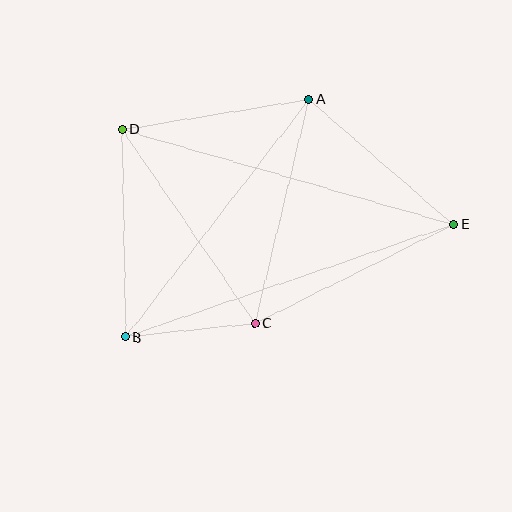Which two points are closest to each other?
Points B and C are closest to each other.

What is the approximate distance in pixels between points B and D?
The distance between B and D is approximately 208 pixels.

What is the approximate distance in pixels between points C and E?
The distance between C and E is approximately 222 pixels.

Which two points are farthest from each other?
Points B and E are farthest from each other.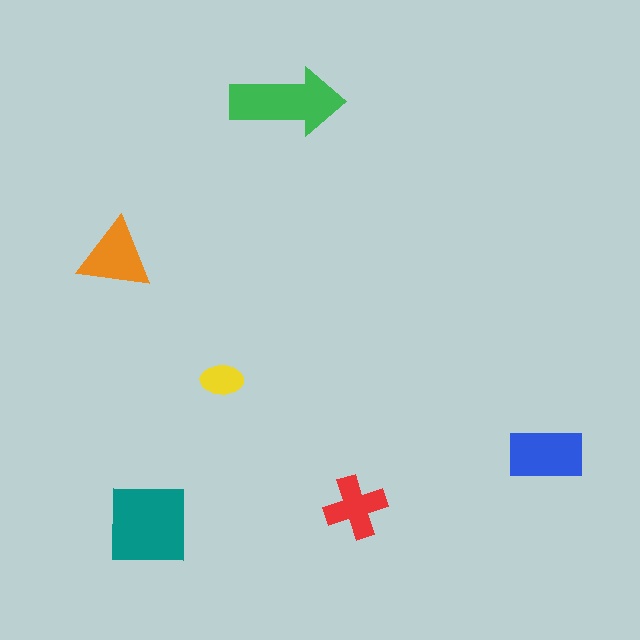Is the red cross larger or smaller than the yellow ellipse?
Larger.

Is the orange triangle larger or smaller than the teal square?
Smaller.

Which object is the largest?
The teal square.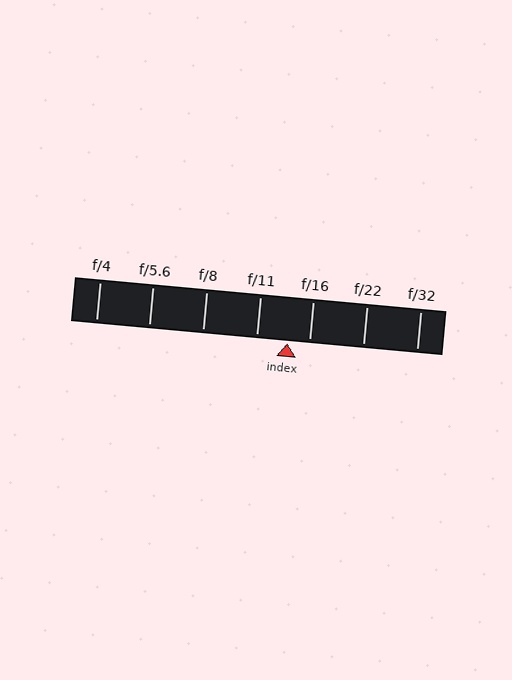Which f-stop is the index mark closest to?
The index mark is closest to f/16.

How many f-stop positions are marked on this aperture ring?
There are 7 f-stop positions marked.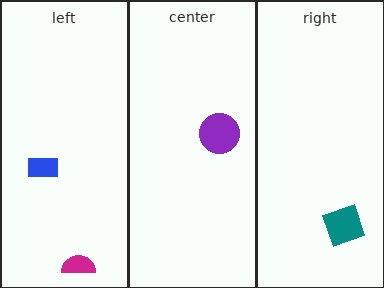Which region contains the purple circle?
The center region.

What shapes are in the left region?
The blue rectangle, the magenta semicircle.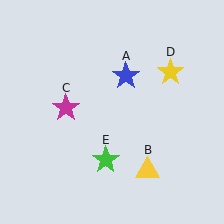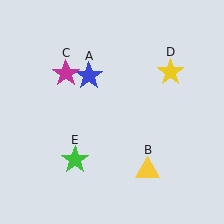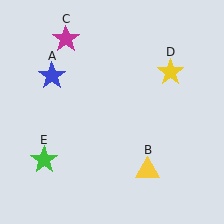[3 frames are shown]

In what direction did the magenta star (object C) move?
The magenta star (object C) moved up.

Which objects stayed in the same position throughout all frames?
Yellow triangle (object B) and yellow star (object D) remained stationary.